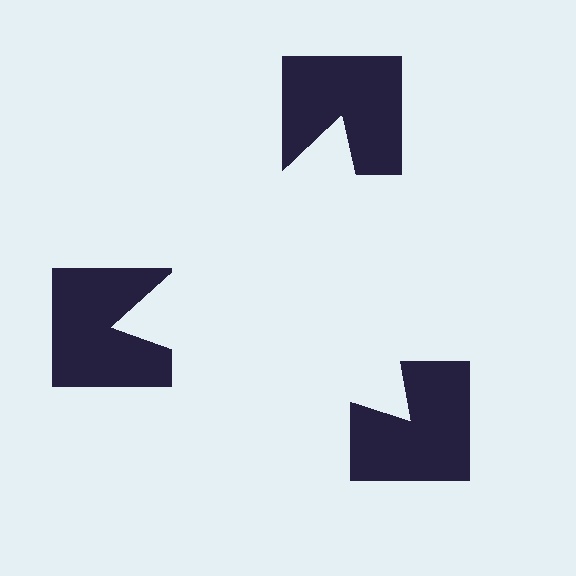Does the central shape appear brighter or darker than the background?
It typically appears slightly brighter than the background, even though no actual brightness change is drawn.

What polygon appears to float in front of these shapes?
An illusory triangle — its edges are inferred from the aligned wedge cuts in the notched squares, not physically drawn.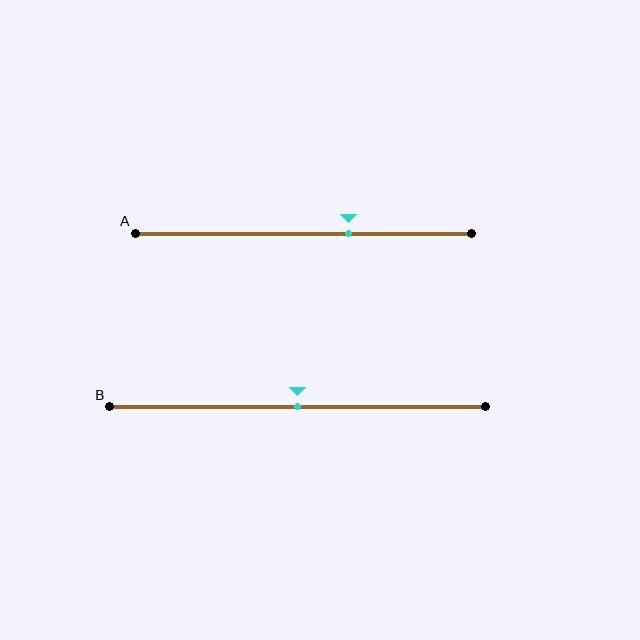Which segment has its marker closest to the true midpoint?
Segment B has its marker closest to the true midpoint.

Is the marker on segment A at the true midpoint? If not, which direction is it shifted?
No, the marker on segment A is shifted to the right by about 13% of the segment length.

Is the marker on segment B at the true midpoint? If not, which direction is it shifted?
Yes, the marker on segment B is at the true midpoint.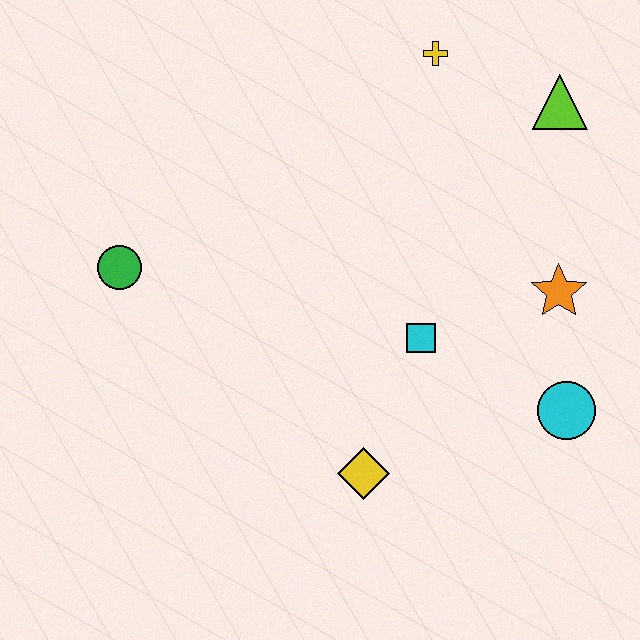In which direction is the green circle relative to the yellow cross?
The green circle is to the left of the yellow cross.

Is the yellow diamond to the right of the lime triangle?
No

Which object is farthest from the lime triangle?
The green circle is farthest from the lime triangle.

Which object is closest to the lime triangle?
The yellow cross is closest to the lime triangle.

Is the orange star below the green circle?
Yes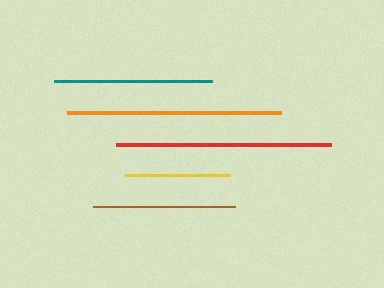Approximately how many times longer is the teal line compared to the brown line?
The teal line is approximately 1.1 times the length of the brown line.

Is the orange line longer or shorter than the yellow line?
The orange line is longer than the yellow line.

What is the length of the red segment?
The red segment is approximately 215 pixels long.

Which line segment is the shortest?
The yellow line is the shortest at approximately 105 pixels.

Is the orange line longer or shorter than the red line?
The red line is longer than the orange line.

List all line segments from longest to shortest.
From longest to shortest: red, orange, teal, brown, yellow.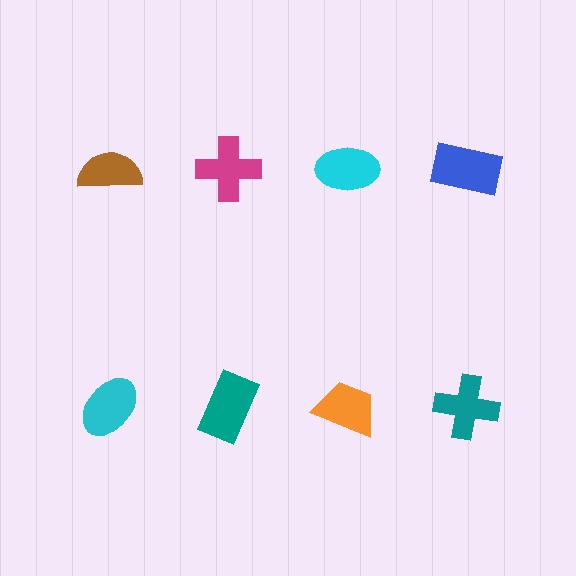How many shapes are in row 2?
4 shapes.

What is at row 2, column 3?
An orange trapezoid.